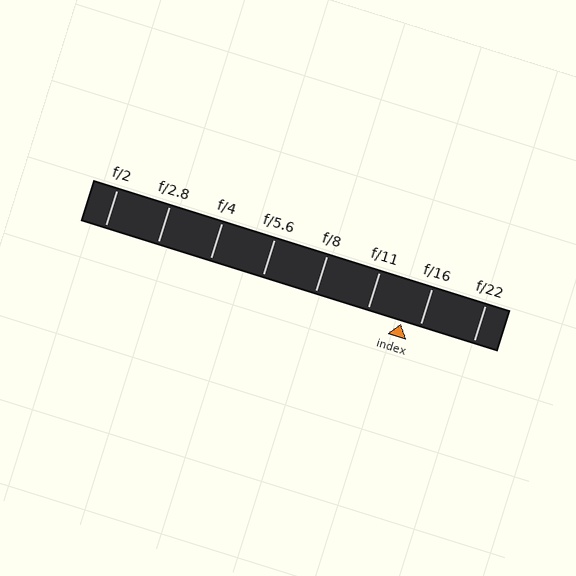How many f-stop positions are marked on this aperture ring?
There are 8 f-stop positions marked.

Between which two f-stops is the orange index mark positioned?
The index mark is between f/11 and f/16.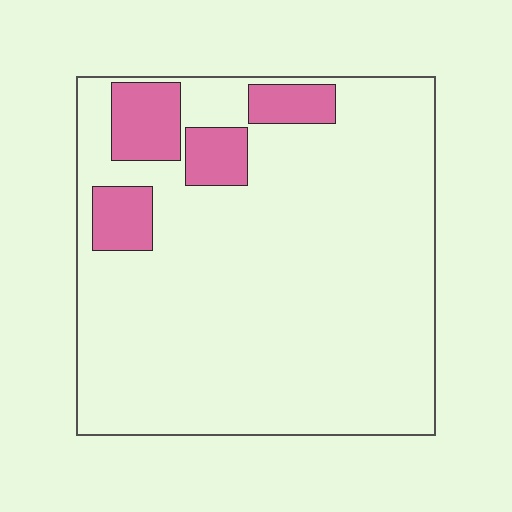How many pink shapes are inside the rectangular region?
4.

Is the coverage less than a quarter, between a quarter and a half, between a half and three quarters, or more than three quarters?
Less than a quarter.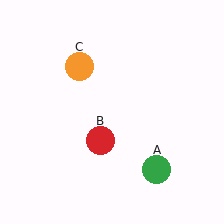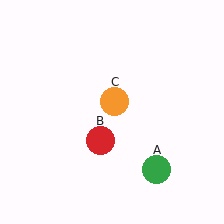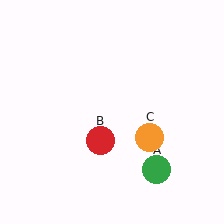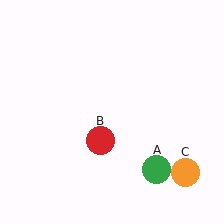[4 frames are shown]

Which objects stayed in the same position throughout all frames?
Green circle (object A) and red circle (object B) remained stationary.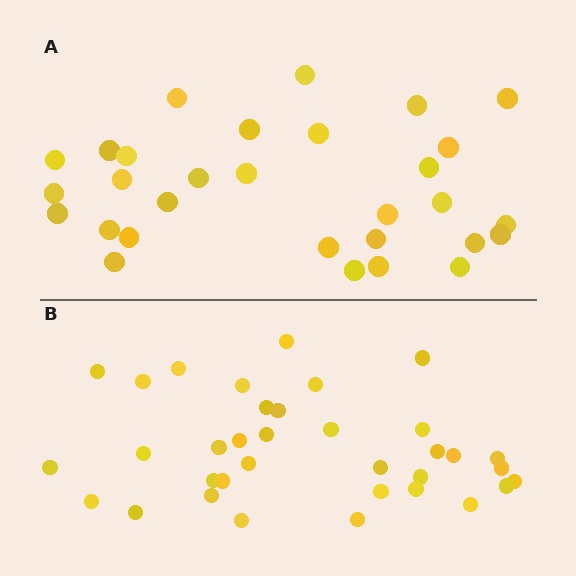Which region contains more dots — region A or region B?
Region B (the bottom region) has more dots.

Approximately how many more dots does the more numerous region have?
Region B has about 5 more dots than region A.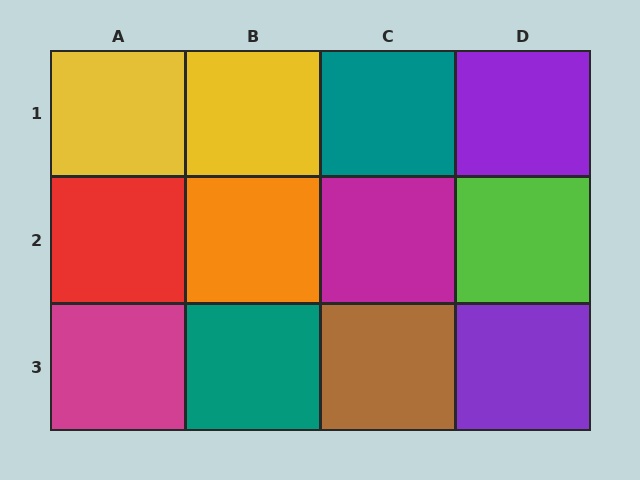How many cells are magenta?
2 cells are magenta.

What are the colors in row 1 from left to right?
Yellow, yellow, teal, purple.